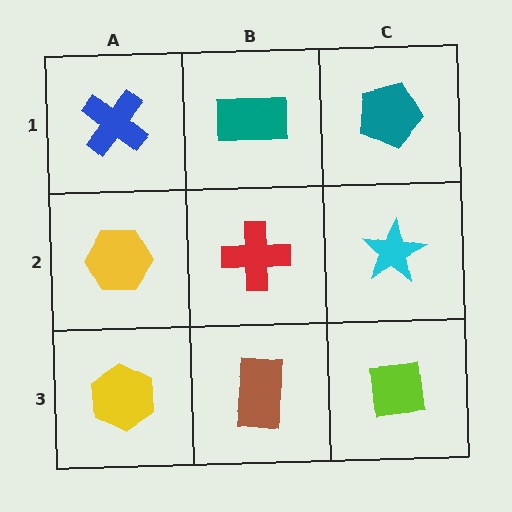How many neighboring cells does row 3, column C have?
2.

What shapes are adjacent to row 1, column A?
A yellow hexagon (row 2, column A), a teal rectangle (row 1, column B).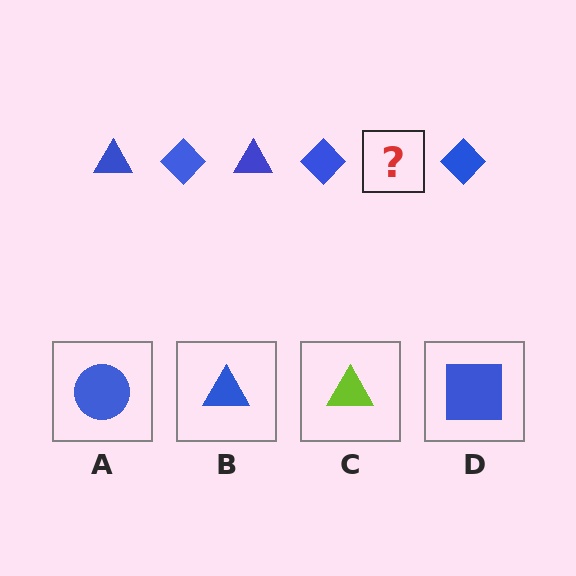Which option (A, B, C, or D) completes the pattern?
B.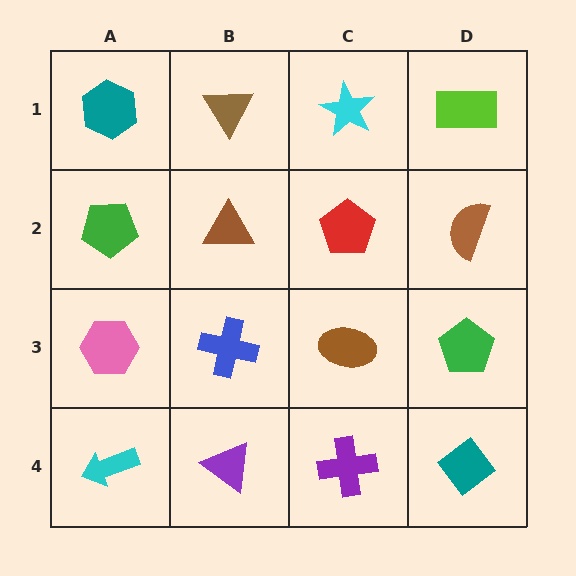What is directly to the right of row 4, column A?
A purple triangle.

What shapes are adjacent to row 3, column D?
A brown semicircle (row 2, column D), a teal diamond (row 4, column D), a brown ellipse (row 3, column C).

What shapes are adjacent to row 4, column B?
A blue cross (row 3, column B), a cyan arrow (row 4, column A), a purple cross (row 4, column C).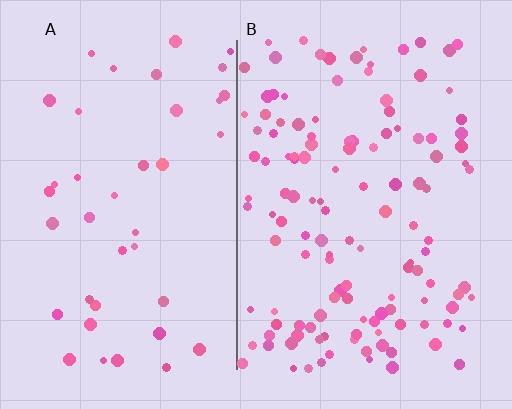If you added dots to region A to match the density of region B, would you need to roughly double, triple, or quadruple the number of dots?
Approximately triple.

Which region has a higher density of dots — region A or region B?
B (the right).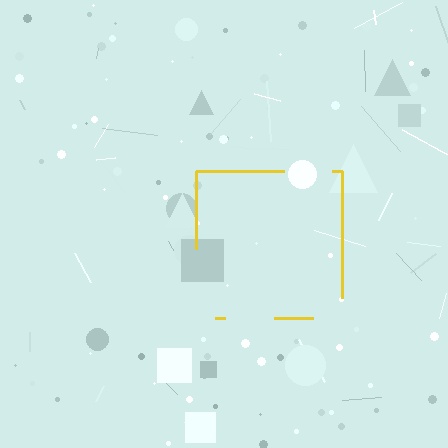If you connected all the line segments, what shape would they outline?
They would outline a square.